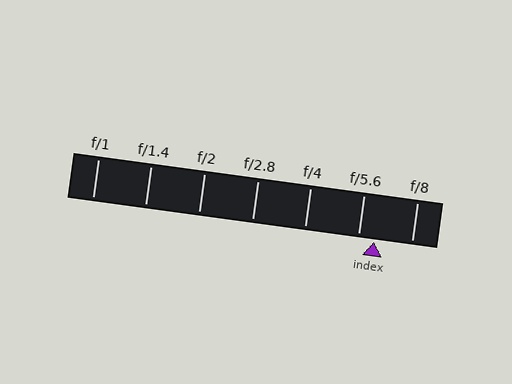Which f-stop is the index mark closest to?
The index mark is closest to f/5.6.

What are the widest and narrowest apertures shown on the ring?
The widest aperture shown is f/1 and the narrowest is f/8.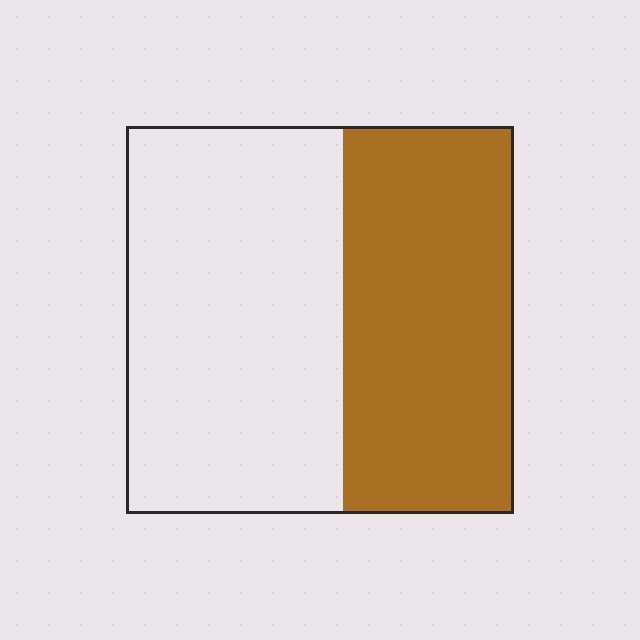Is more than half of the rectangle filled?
No.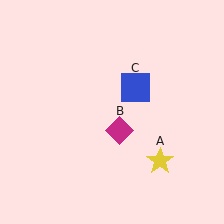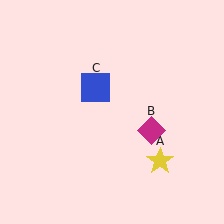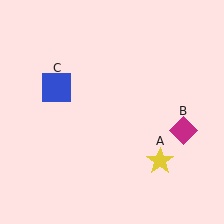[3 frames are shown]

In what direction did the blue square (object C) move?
The blue square (object C) moved left.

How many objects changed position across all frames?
2 objects changed position: magenta diamond (object B), blue square (object C).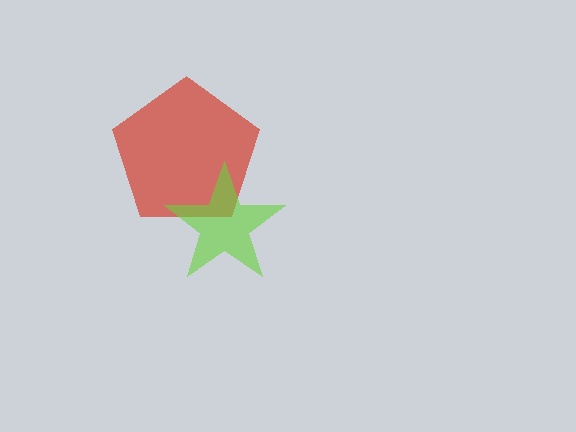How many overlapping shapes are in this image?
There are 2 overlapping shapes in the image.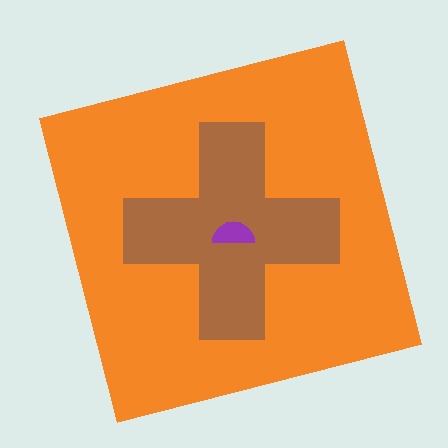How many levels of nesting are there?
3.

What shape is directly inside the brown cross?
The purple semicircle.